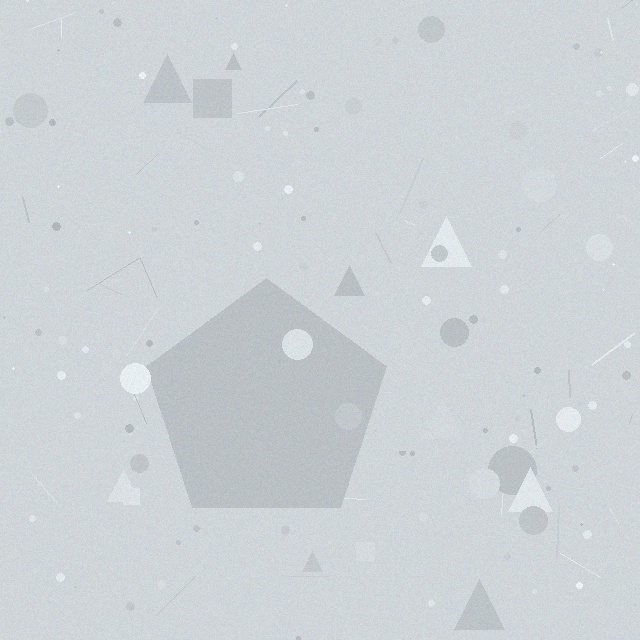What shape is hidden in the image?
A pentagon is hidden in the image.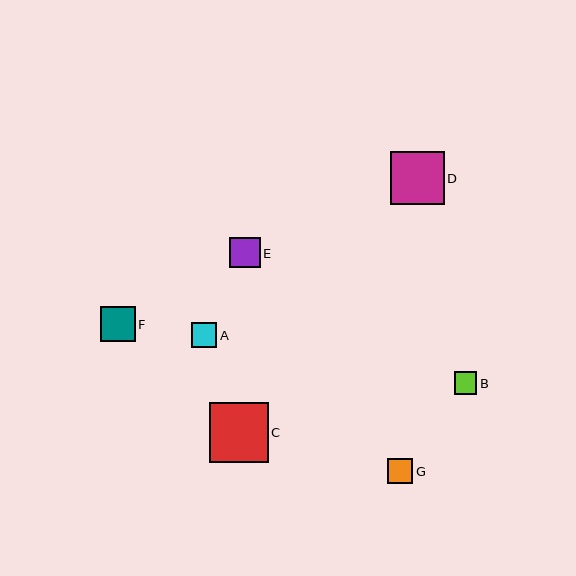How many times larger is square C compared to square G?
Square C is approximately 2.4 times the size of square G.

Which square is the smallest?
Square B is the smallest with a size of approximately 22 pixels.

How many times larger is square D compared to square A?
Square D is approximately 2.1 times the size of square A.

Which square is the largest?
Square C is the largest with a size of approximately 59 pixels.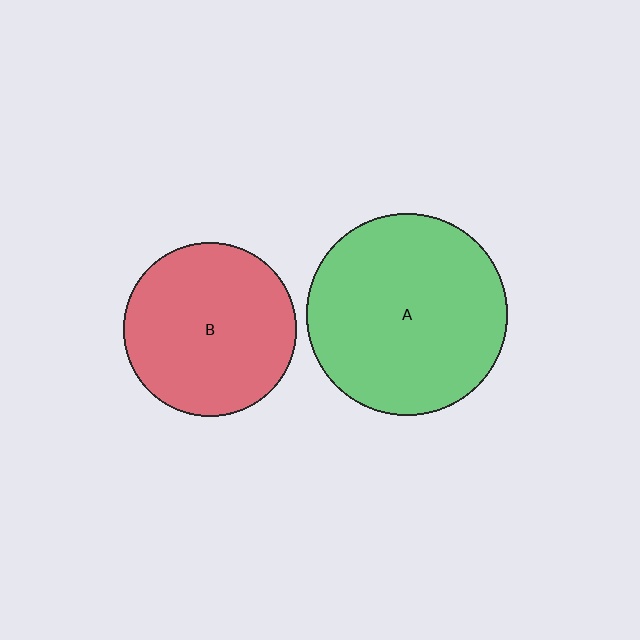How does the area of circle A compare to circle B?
Approximately 1.4 times.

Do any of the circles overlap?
No, none of the circles overlap.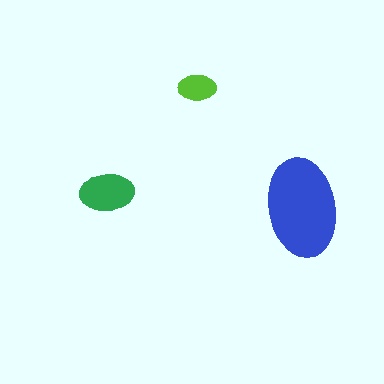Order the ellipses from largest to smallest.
the blue one, the green one, the lime one.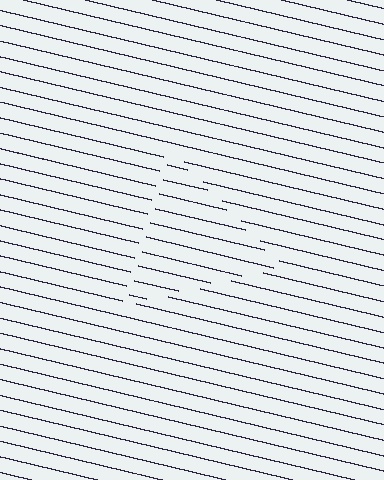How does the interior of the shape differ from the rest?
The interior of the shape contains the same grating, shifted by half a period — the contour is defined by the phase discontinuity where line-ends from the inner and outer gratings abut.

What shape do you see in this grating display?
An illusory triangle. The interior of the shape contains the same grating, shifted by half a period — the contour is defined by the phase discontinuity where line-ends from the inner and outer gratings abut.